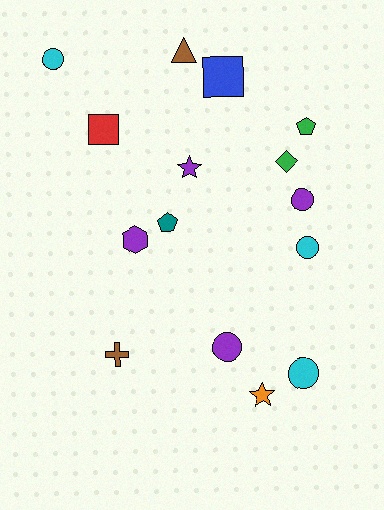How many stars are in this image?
There are 2 stars.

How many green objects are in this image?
There are 2 green objects.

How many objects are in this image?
There are 15 objects.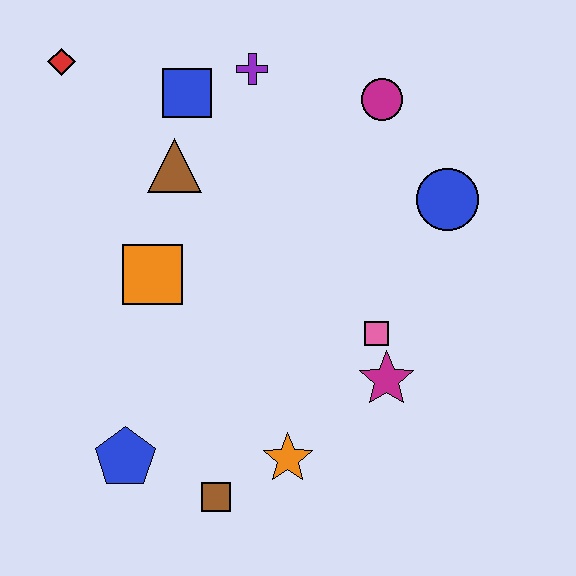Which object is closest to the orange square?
The brown triangle is closest to the orange square.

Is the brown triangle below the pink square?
No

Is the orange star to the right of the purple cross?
Yes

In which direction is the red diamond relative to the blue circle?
The red diamond is to the left of the blue circle.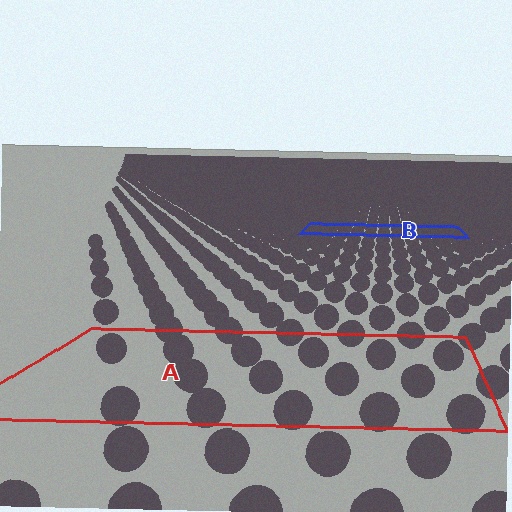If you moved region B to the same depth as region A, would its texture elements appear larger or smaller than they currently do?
They would appear larger. At a closer depth, the same texture elements are projected at a bigger on-screen size.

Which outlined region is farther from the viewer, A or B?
Region B is farther from the viewer — the texture elements inside it appear smaller and more densely packed.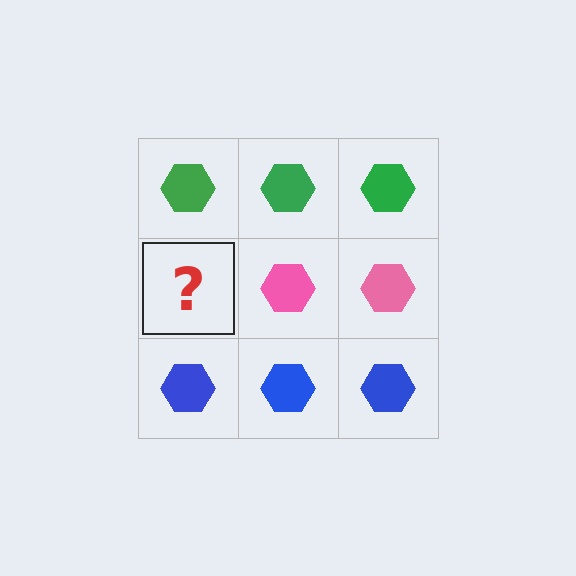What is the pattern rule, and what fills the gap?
The rule is that each row has a consistent color. The gap should be filled with a pink hexagon.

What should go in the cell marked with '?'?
The missing cell should contain a pink hexagon.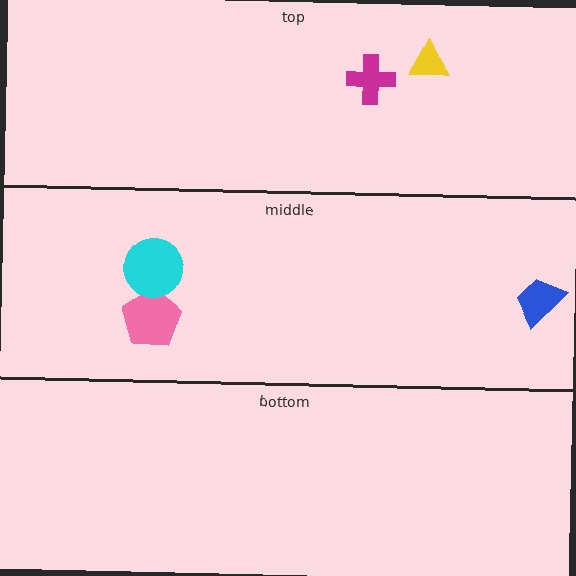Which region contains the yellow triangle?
The top region.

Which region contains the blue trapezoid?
The middle region.